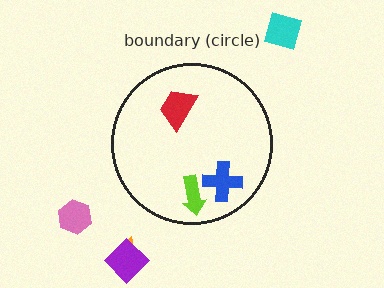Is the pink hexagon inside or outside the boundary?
Outside.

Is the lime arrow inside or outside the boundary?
Inside.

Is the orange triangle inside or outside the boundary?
Outside.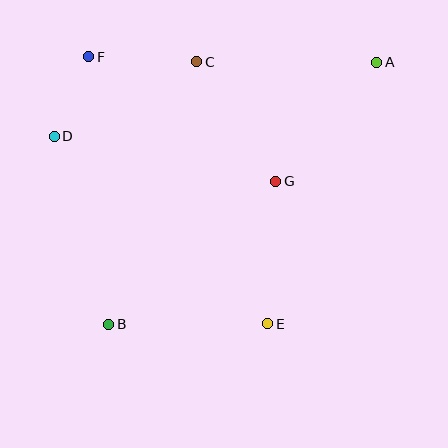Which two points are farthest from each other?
Points A and B are farthest from each other.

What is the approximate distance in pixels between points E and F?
The distance between E and F is approximately 321 pixels.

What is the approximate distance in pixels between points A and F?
The distance between A and F is approximately 288 pixels.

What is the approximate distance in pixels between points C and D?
The distance between C and D is approximately 161 pixels.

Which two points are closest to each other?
Points D and F are closest to each other.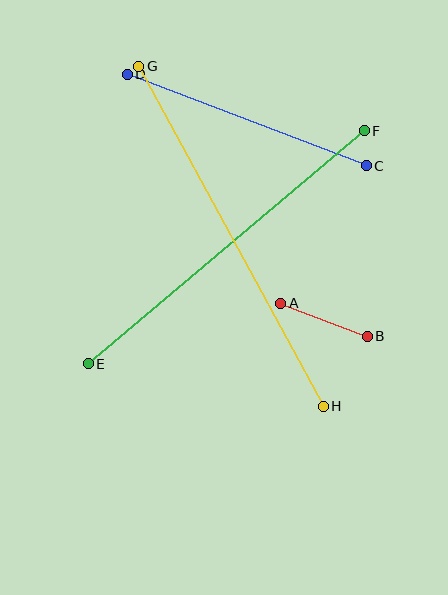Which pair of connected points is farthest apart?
Points G and H are farthest apart.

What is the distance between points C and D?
The distance is approximately 255 pixels.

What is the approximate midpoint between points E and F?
The midpoint is at approximately (226, 247) pixels.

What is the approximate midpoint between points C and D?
The midpoint is at approximately (247, 120) pixels.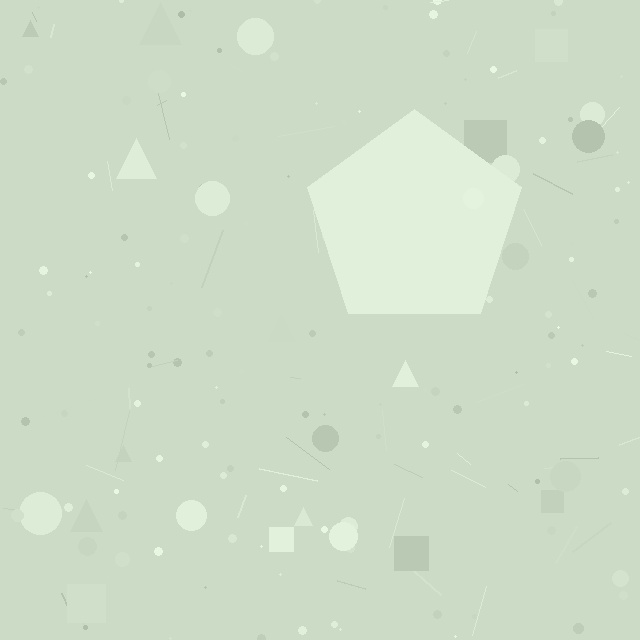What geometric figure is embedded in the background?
A pentagon is embedded in the background.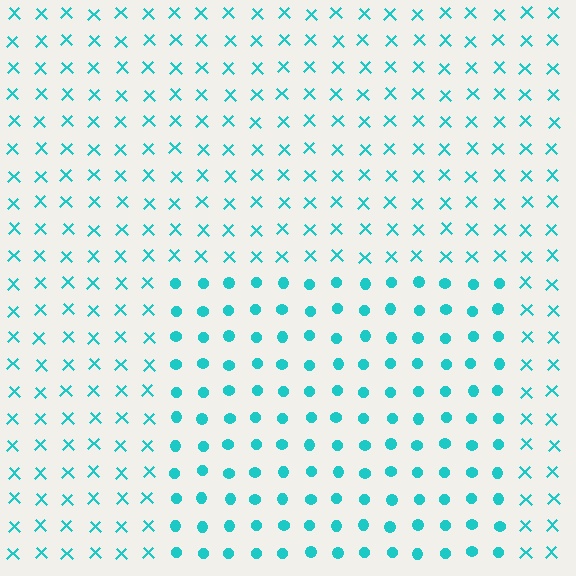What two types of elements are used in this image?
The image uses circles inside the rectangle region and X marks outside it.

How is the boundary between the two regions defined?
The boundary is defined by a change in element shape: circles inside vs. X marks outside. All elements share the same color and spacing.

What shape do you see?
I see a rectangle.